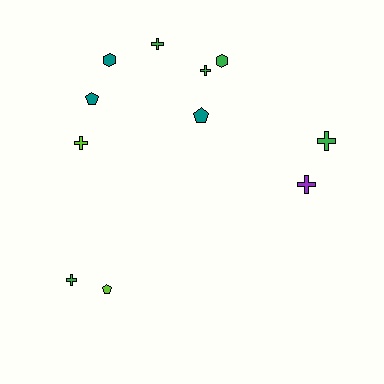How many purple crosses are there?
There is 1 purple cross.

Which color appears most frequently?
Green, with 5 objects.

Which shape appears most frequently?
Cross, with 6 objects.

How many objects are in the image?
There are 11 objects.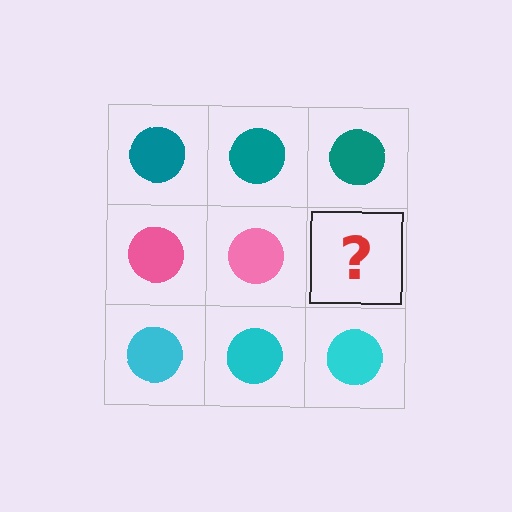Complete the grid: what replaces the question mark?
The question mark should be replaced with a pink circle.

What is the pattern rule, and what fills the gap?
The rule is that each row has a consistent color. The gap should be filled with a pink circle.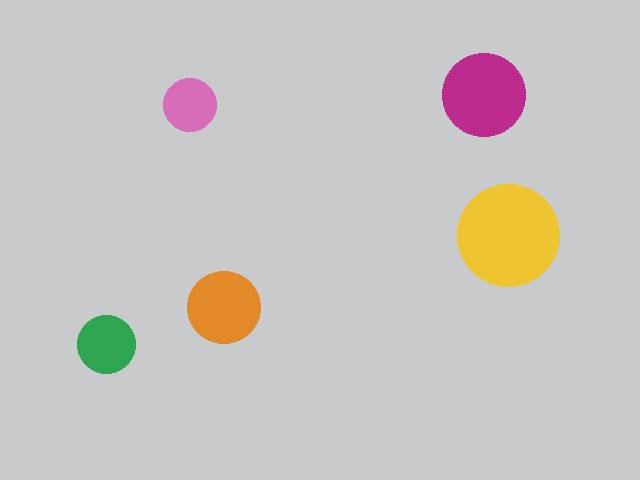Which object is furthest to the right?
The yellow circle is rightmost.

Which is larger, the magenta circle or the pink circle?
The magenta one.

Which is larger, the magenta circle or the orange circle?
The magenta one.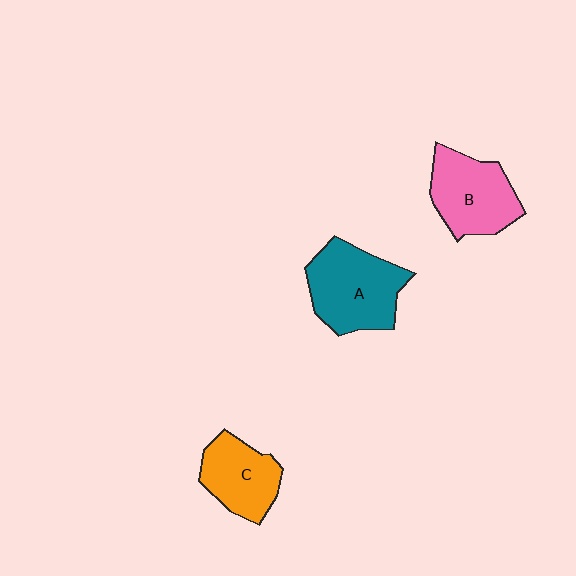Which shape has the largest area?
Shape A (teal).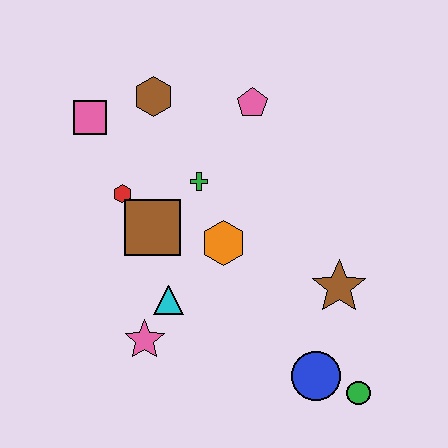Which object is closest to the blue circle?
The green circle is closest to the blue circle.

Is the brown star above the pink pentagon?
No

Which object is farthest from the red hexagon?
The green circle is farthest from the red hexagon.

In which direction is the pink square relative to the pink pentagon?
The pink square is to the left of the pink pentagon.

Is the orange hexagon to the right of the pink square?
Yes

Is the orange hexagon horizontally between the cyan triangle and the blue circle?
Yes